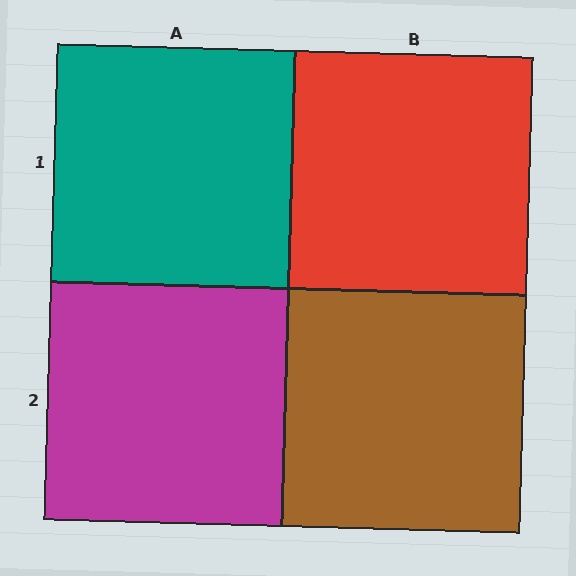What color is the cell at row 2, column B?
Brown.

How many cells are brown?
1 cell is brown.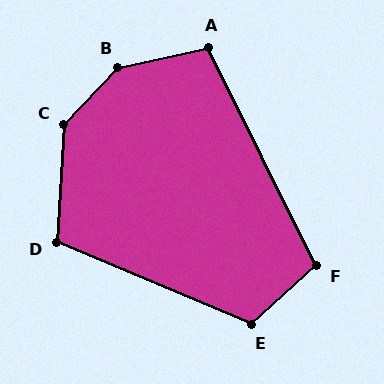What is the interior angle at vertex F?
Approximately 105 degrees (obtuse).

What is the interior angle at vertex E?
Approximately 116 degrees (obtuse).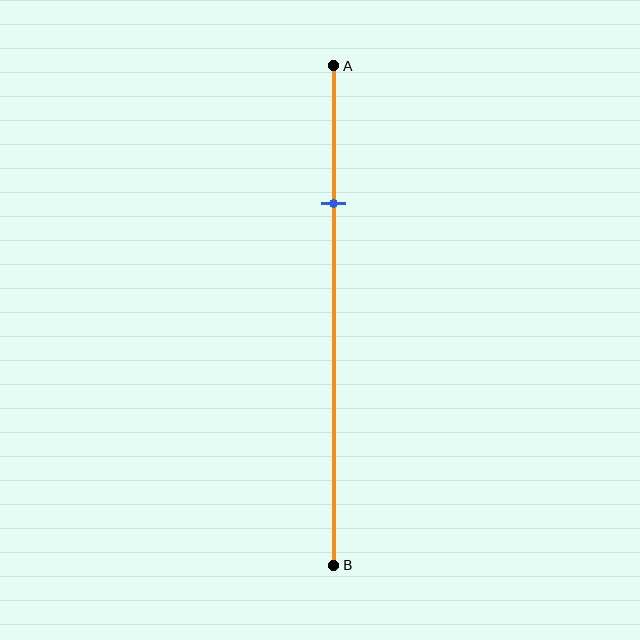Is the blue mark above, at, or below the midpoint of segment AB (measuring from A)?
The blue mark is above the midpoint of segment AB.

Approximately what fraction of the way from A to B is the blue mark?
The blue mark is approximately 30% of the way from A to B.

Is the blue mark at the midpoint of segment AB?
No, the mark is at about 30% from A, not at the 50% midpoint.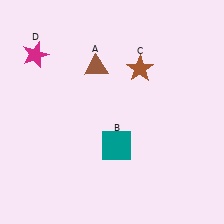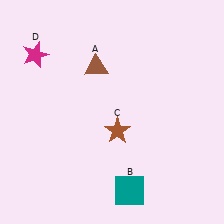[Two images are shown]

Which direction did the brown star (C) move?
The brown star (C) moved down.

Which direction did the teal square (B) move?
The teal square (B) moved down.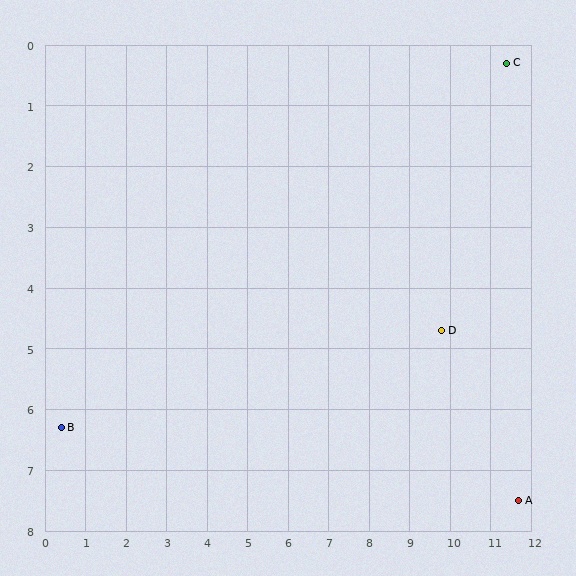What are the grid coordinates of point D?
Point D is at approximately (9.8, 4.7).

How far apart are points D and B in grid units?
Points D and B are about 9.5 grid units apart.